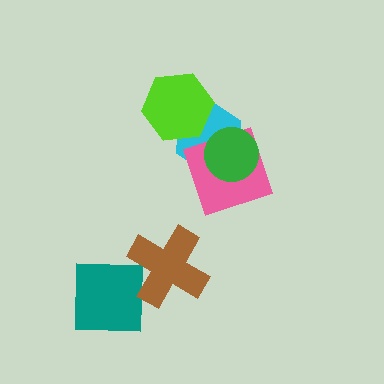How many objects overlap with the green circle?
2 objects overlap with the green circle.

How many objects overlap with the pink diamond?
2 objects overlap with the pink diamond.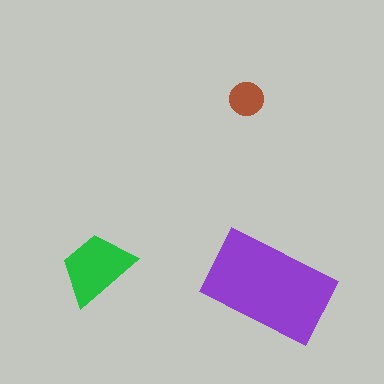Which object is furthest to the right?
The purple rectangle is rightmost.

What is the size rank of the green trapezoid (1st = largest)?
2nd.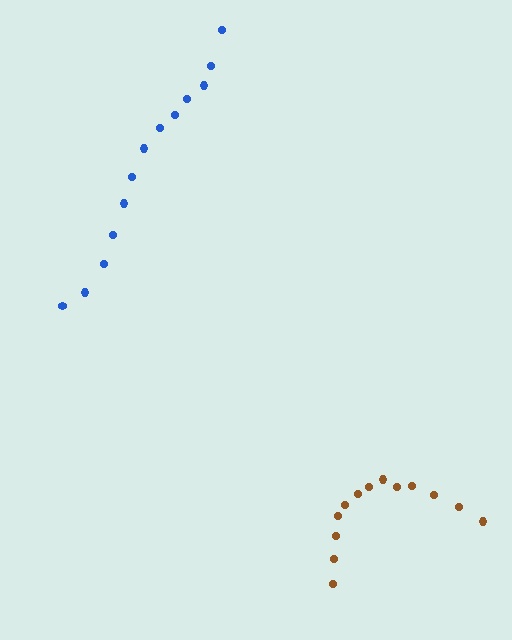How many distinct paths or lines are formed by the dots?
There are 2 distinct paths.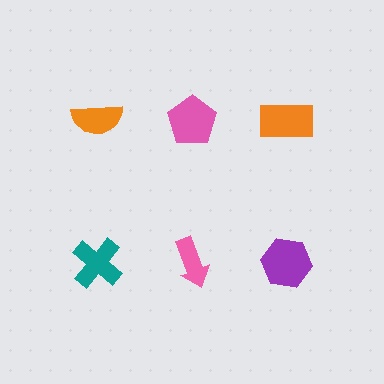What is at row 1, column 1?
An orange semicircle.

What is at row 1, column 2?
A pink pentagon.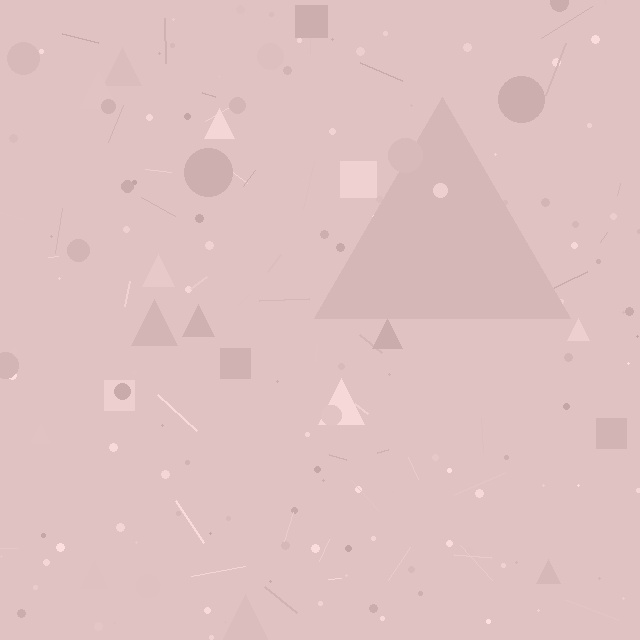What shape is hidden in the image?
A triangle is hidden in the image.